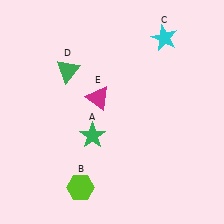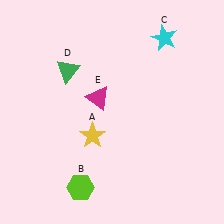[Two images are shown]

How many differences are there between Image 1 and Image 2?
There is 1 difference between the two images.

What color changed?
The star (A) changed from green in Image 1 to yellow in Image 2.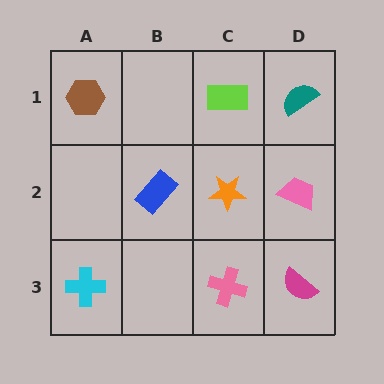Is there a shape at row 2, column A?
No, that cell is empty.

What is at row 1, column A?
A brown hexagon.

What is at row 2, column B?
A blue rectangle.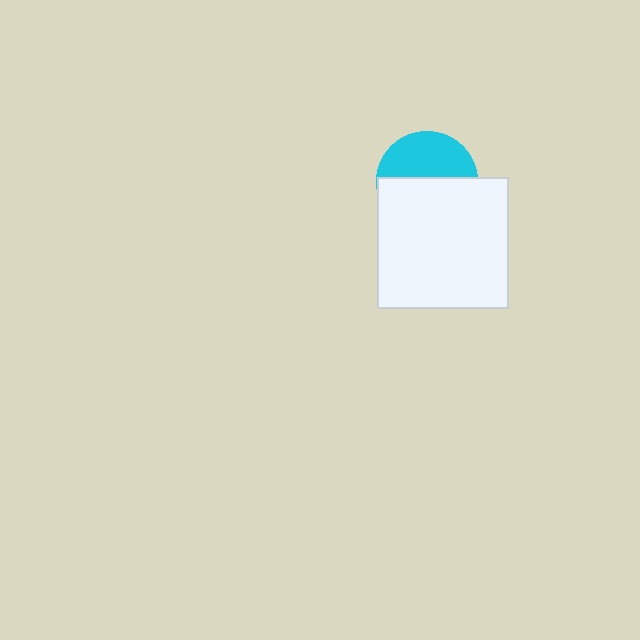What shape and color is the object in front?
The object in front is a white square.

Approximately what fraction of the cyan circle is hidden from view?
Roughly 55% of the cyan circle is hidden behind the white square.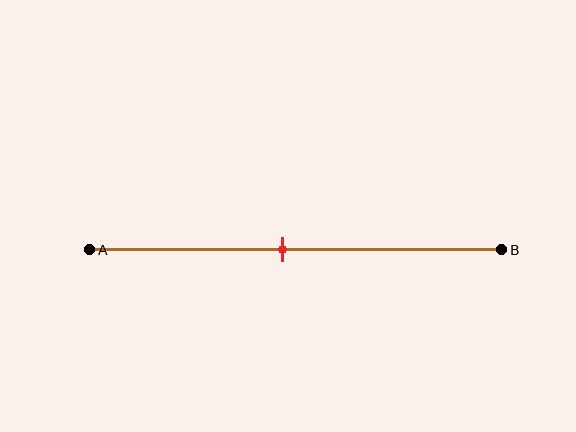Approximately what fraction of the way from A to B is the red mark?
The red mark is approximately 45% of the way from A to B.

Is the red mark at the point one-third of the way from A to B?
No, the mark is at about 45% from A, not at the 33% one-third point.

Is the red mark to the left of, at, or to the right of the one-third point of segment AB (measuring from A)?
The red mark is to the right of the one-third point of segment AB.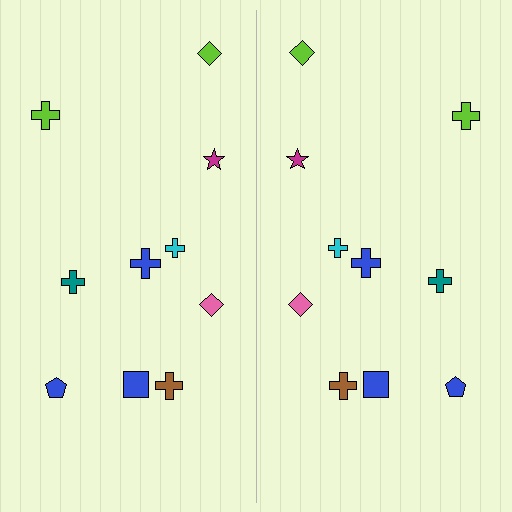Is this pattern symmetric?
Yes, this pattern has bilateral (reflection) symmetry.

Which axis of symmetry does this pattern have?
The pattern has a vertical axis of symmetry running through the center of the image.